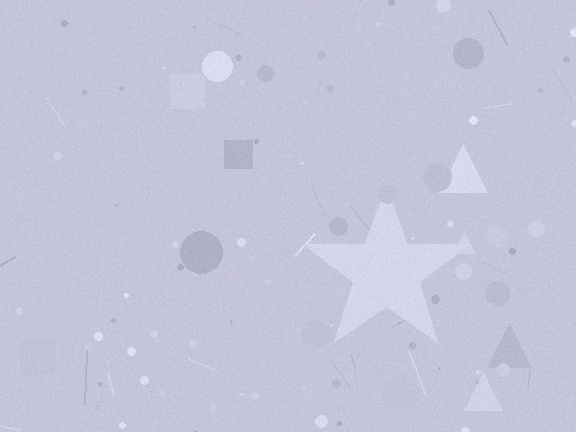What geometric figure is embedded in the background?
A star is embedded in the background.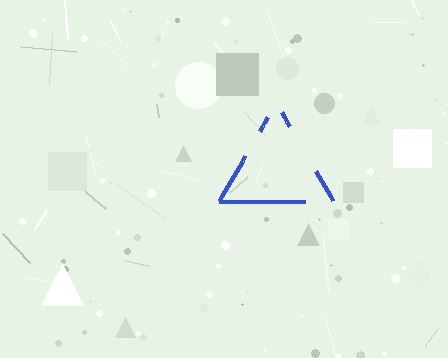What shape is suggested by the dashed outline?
The dashed outline suggests a triangle.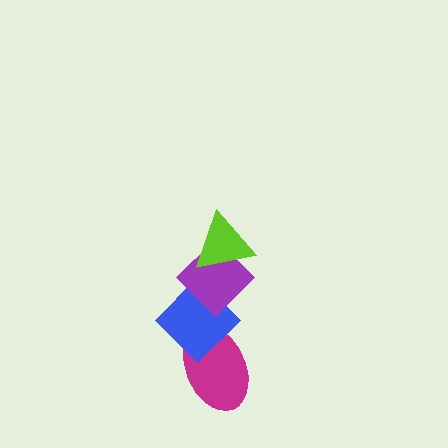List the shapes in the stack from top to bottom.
From top to bottom: the lime triangle, the purple diamond, the blue diamond, the magenta ellipse.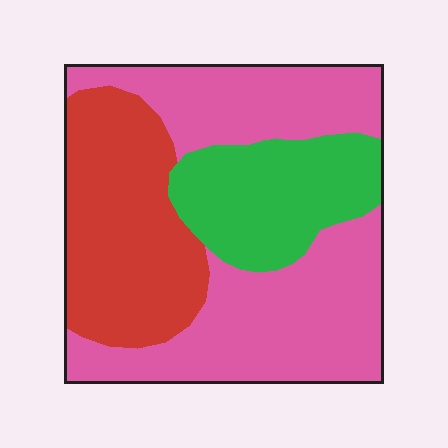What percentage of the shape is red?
Red covers 29% of the shape.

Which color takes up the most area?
Pink, at roughly 50%.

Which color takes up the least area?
Green, at roughly 20%.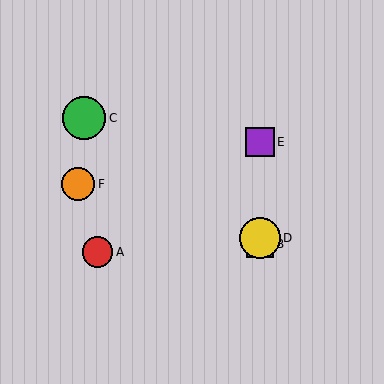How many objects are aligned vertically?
3 objects (B, D, E) are aligned vertically.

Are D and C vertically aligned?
No, D is at x≈260 and C is at x≈84.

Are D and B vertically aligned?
Yes, both are at x≈260.